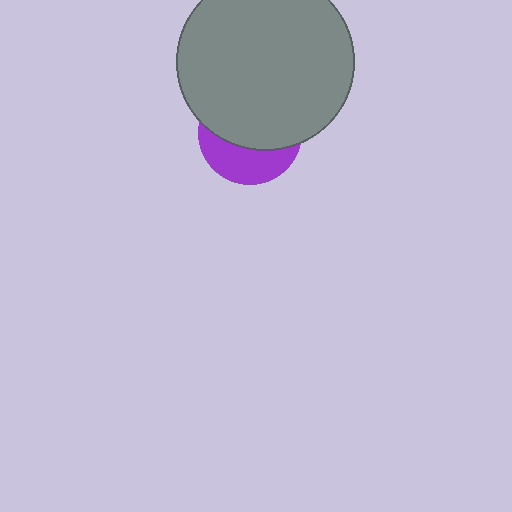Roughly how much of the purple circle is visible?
A small part of it is visible (roughly 36%).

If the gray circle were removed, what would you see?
You would see the complete purple circle.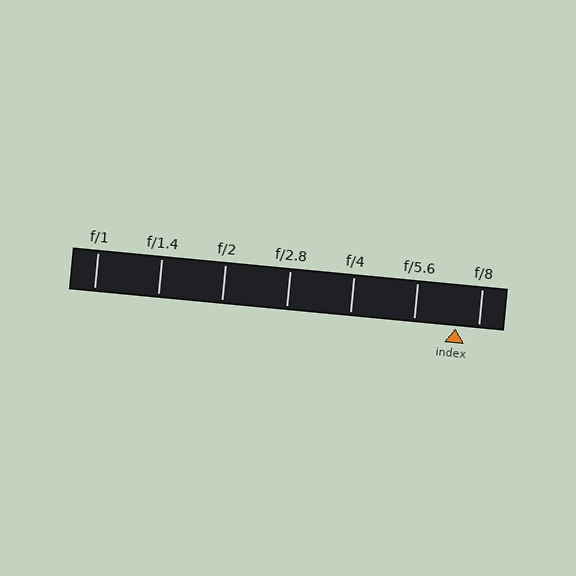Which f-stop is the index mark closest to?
The index mark is closest to f/8.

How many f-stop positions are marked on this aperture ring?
There are 7 f-stop positions marked.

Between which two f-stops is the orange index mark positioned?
The index mark is between f/5.6 and f/8.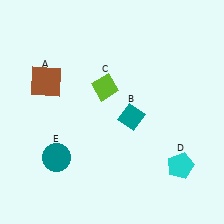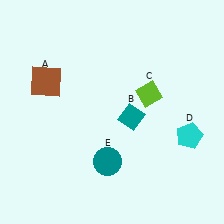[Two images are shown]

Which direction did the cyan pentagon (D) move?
The cyan pentagon (D) moved up.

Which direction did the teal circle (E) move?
The teal circle (E) moved right.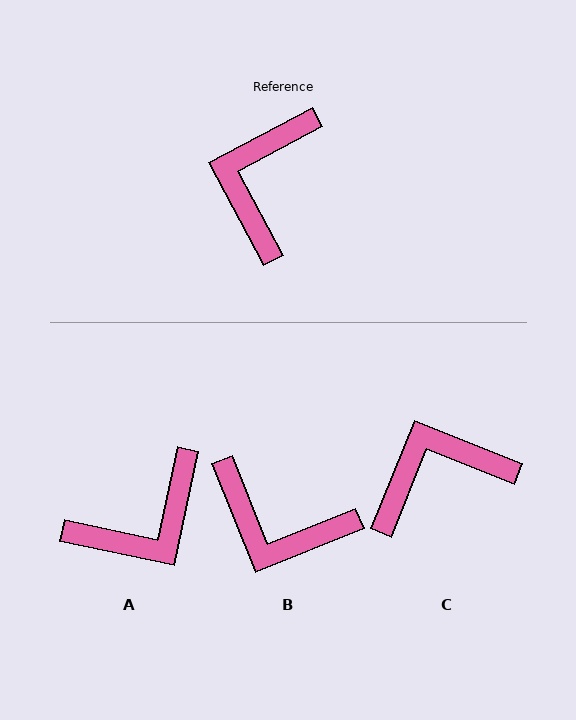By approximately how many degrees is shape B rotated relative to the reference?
Approximately 84 degrees counter-clockwise.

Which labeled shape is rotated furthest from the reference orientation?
A, about 140 degrees away.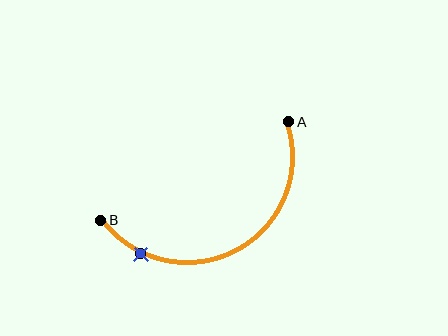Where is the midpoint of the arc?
The arc midpoint is the point on the curve farthest from the straight line joining A and B. It sits below that line.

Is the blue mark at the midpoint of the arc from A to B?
No. The blue mark lies on the arc but is closer to endpoint B. The arc midpoint would be at the point on the curve equidistant along the arc from both A and B.